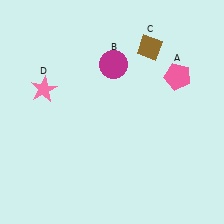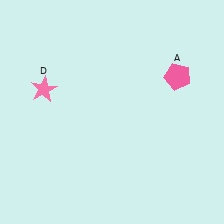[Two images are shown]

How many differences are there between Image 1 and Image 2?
There are 2 differences between the two images.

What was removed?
The brown diamond (C), the magenta circle (B) were removed in Image 2.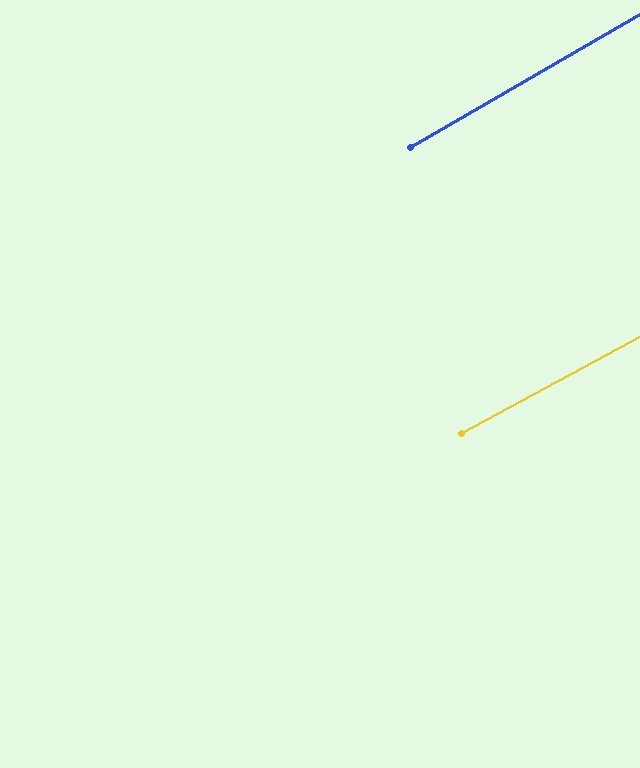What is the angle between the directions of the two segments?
Approximately 1 degree.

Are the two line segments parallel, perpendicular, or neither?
Parallel — their directions differ by only 1.4°.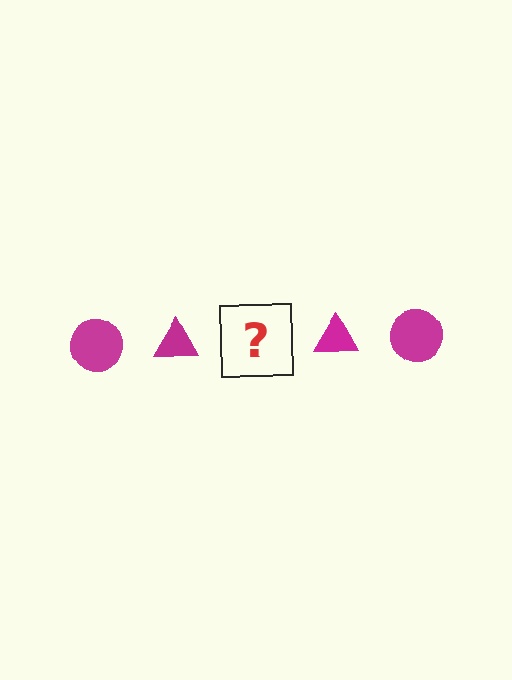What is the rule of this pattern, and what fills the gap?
The rule is that the pattern cycles through circle, triangle shapes in magenta. The gap should be filled with a magenta circle.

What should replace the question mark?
The question mark should be replaced with a magenta circle.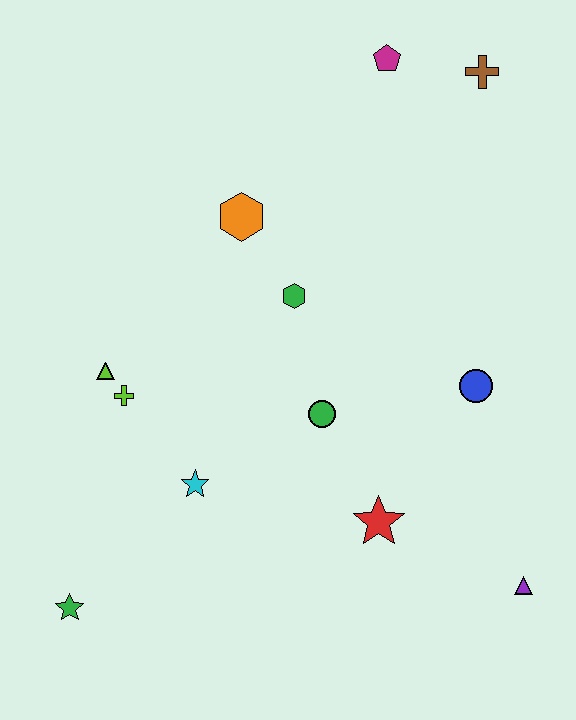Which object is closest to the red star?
The green circle is closest to the red star.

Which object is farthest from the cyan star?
The brown cross is farthest from the cyan star.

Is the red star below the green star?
No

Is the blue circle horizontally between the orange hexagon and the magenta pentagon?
No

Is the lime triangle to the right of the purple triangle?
No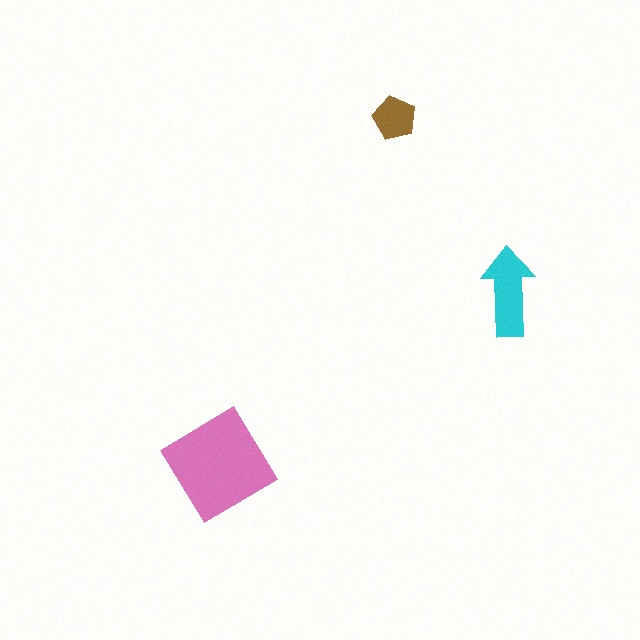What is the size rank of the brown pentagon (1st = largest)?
3rd.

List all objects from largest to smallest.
The pink diamond, the cyan arrow, the brown pentagon.